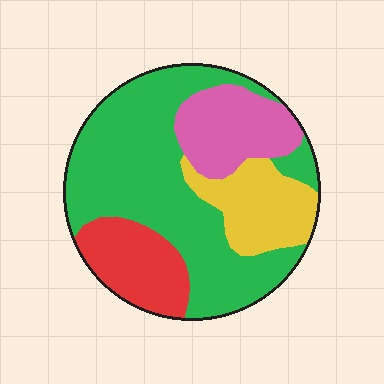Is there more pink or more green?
Green.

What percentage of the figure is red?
Red takes up about one sixth (1/6) of the figure.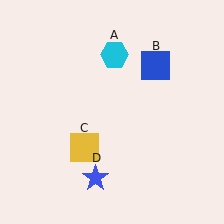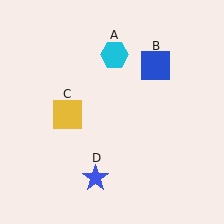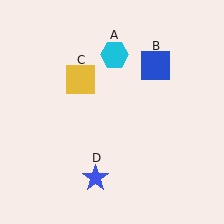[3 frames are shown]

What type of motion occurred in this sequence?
The yellow square (object C) rotated clockwise around the center of the scene.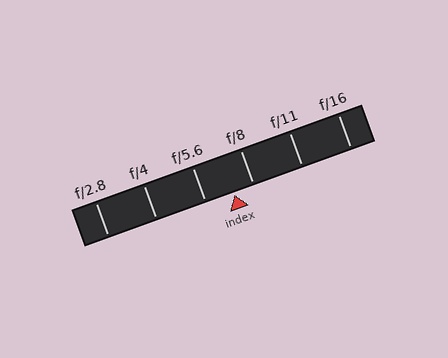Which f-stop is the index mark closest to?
The index mark is closest to f/8.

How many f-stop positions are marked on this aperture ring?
There are 6 f-stop positions marked.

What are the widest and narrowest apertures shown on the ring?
The widest aperture shown is f/2.8 and the narrowest is f/16.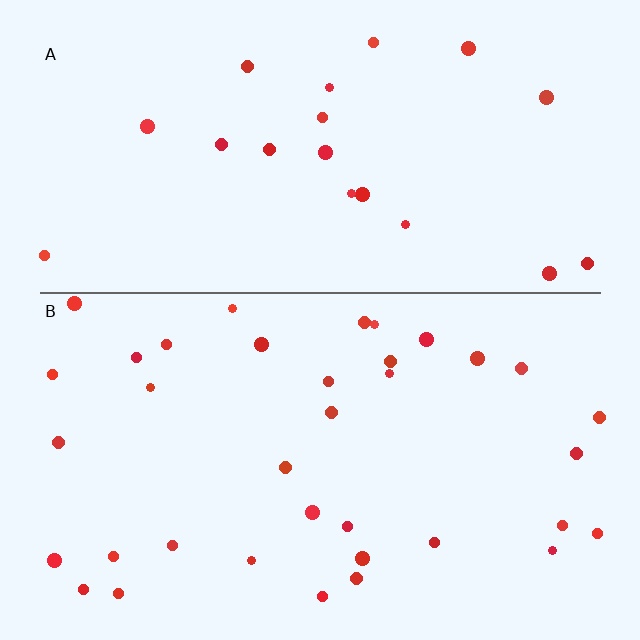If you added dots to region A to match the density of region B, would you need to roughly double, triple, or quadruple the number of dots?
Approximately double.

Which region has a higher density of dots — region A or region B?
B (the bottom).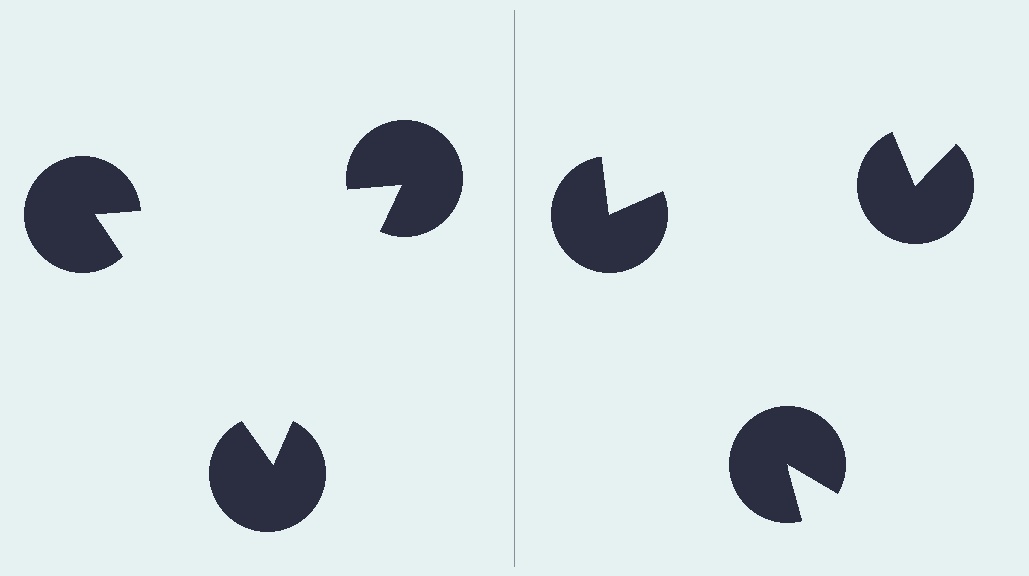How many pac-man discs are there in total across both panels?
6 — 3 on each side.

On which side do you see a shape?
An illusory triangle appears on the left side. On the right side the wedge cuts are rotated, so no coherent shape forms.